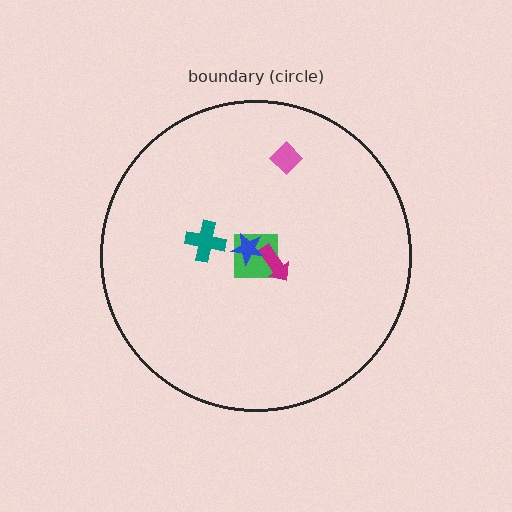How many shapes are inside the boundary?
5 inside, 0 outside.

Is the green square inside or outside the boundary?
Inside.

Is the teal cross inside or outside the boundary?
Inside.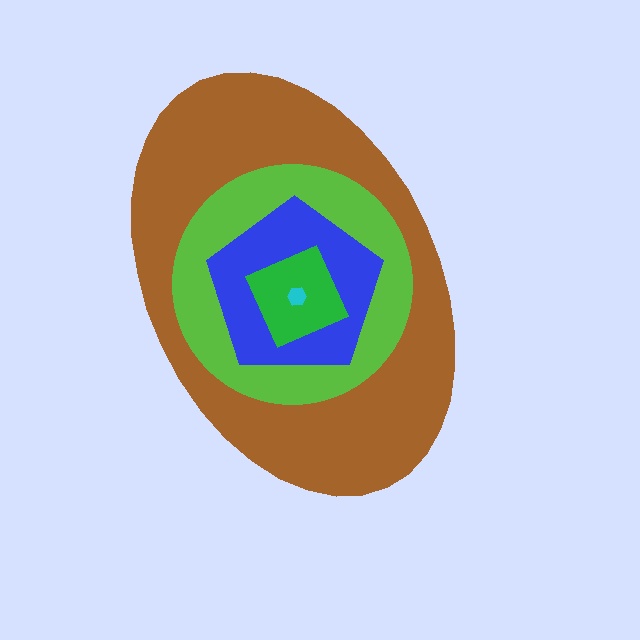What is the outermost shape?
The brown ellipse.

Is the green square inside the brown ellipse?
Yes.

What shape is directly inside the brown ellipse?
The lime circle.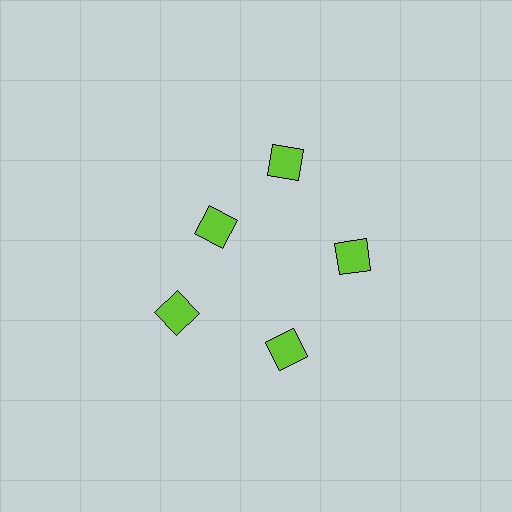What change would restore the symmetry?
The symmetry would be restored by moving it outward, back onto the ring so that all 5 diamonds sit at equal angles and equal distance from the center.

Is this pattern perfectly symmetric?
No. The 5 lime diamonds are arranged in a ring, but one element near the 10 o'clock position is pulled inward toward the center, breaking the 5-fold rotational symmetry.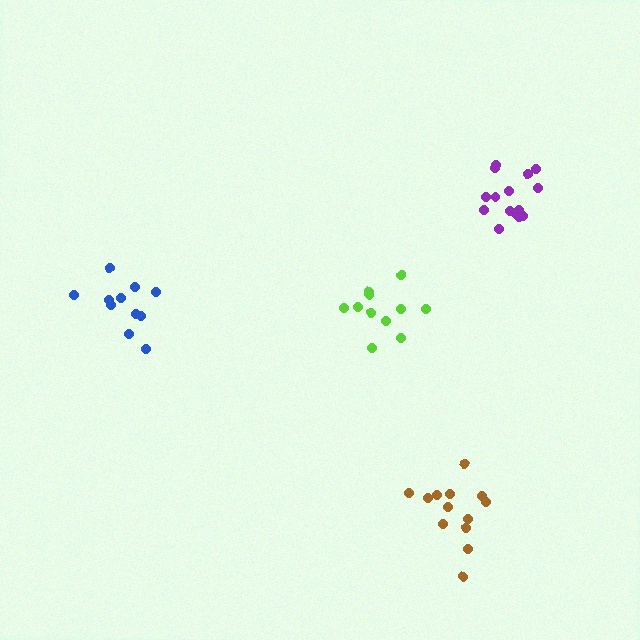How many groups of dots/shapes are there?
There are 4 groups.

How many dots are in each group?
Group 1: 15 dots, Group 2: 11 dots, Group 3: 11 dots, Group 4: 13 dots (50 total).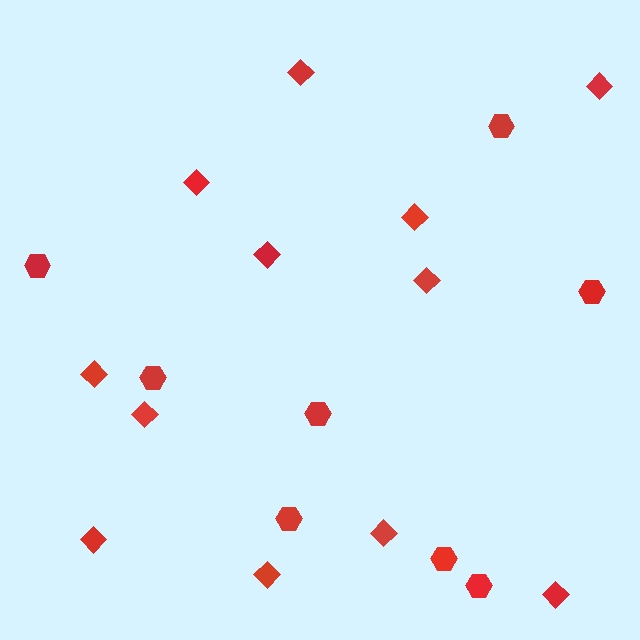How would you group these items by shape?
There are 2 groups: one group of diamonds (12) and one group of hexagons (8).